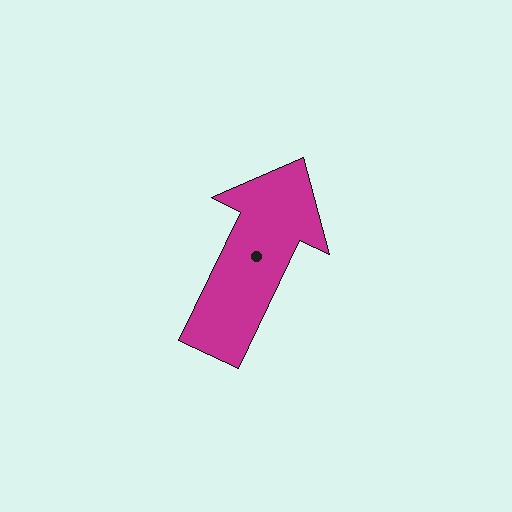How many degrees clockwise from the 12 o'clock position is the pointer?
Approximately 26 degrees.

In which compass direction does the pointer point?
Northeast.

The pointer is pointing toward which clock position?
Roughly 1 o'clock.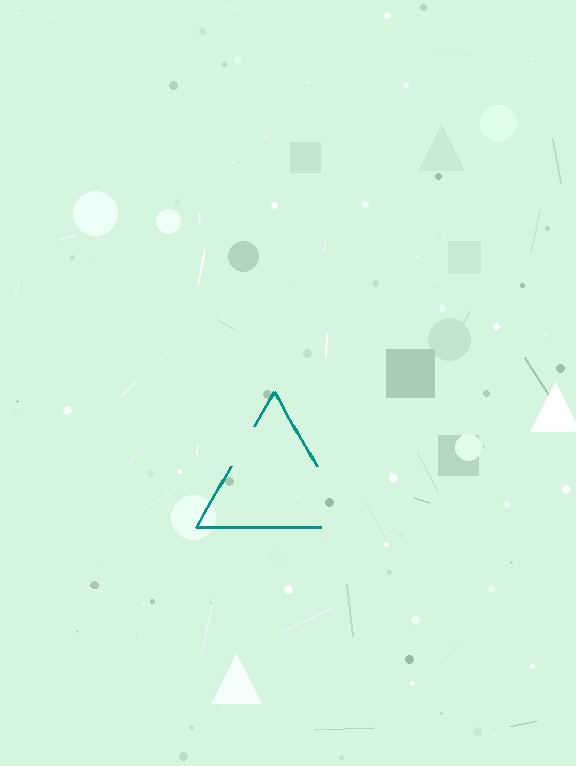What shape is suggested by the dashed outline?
The dashed outline suggests a triangle.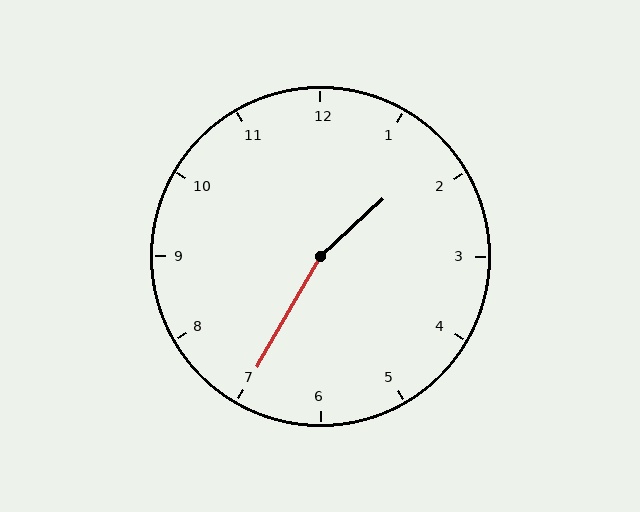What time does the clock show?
1:35.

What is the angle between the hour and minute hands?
Approximately 162 degrees.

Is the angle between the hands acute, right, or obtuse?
It is obtuse.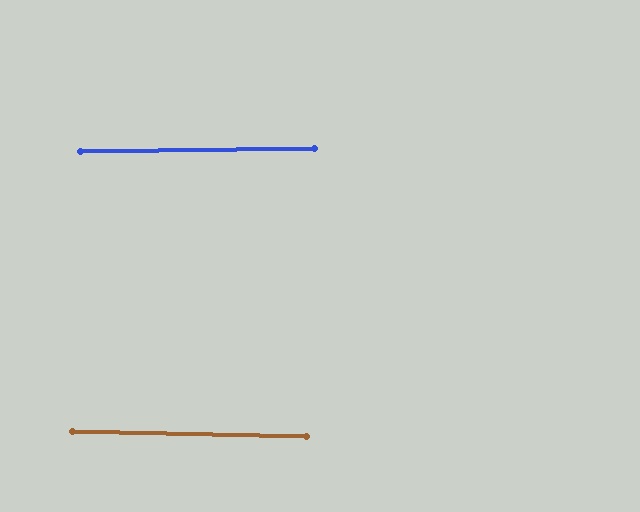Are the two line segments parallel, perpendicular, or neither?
Parallel — their directions differ by only 2.0°.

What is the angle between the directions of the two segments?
Approximately 2 degrees.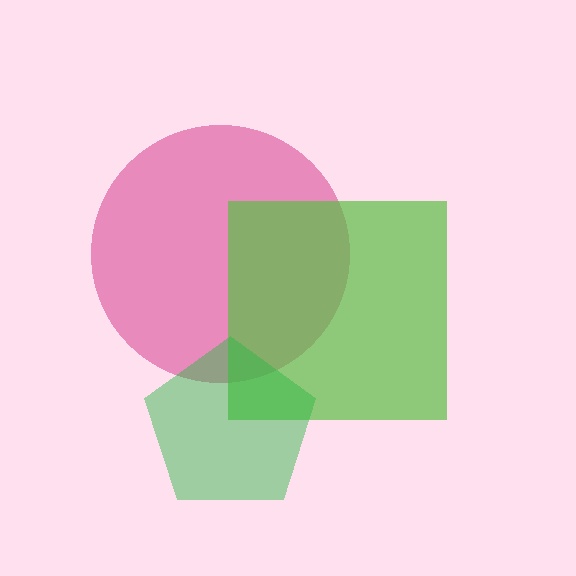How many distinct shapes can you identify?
There are 3 distinct shapes: a magenta circle, a lime square, a green pentagon.